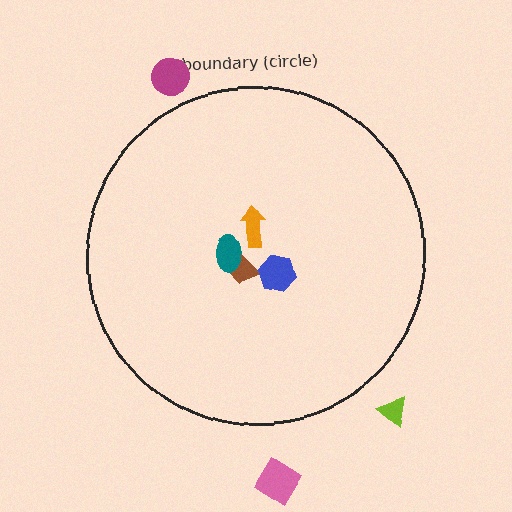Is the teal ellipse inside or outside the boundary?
Inside.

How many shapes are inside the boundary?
4 inside, 3 outside.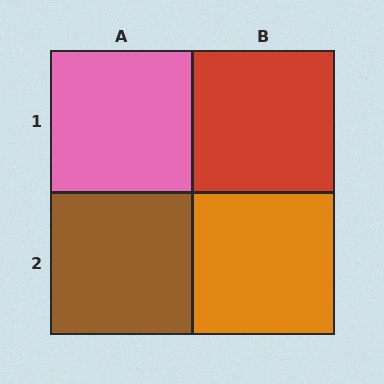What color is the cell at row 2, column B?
Orange.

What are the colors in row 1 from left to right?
Pink, red.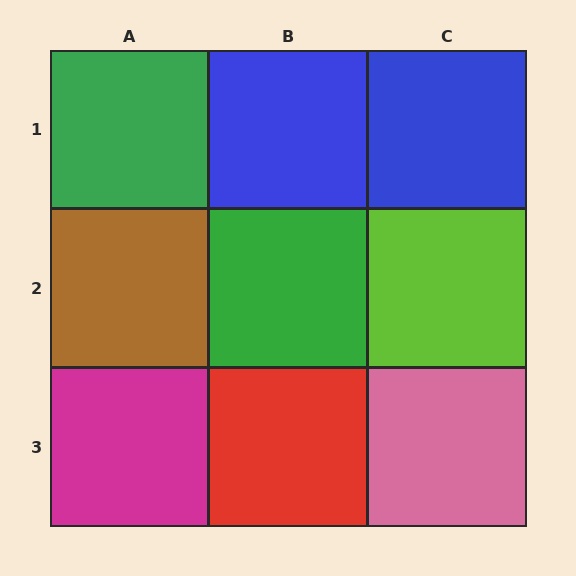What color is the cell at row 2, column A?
Brown.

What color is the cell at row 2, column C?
Lime.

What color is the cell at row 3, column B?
Red.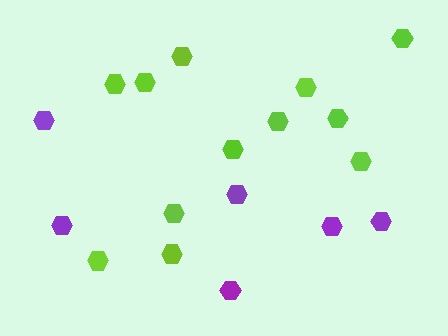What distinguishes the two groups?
There are 2 groups: one group of lime hexagons (12) and one group of purple hexagons (6).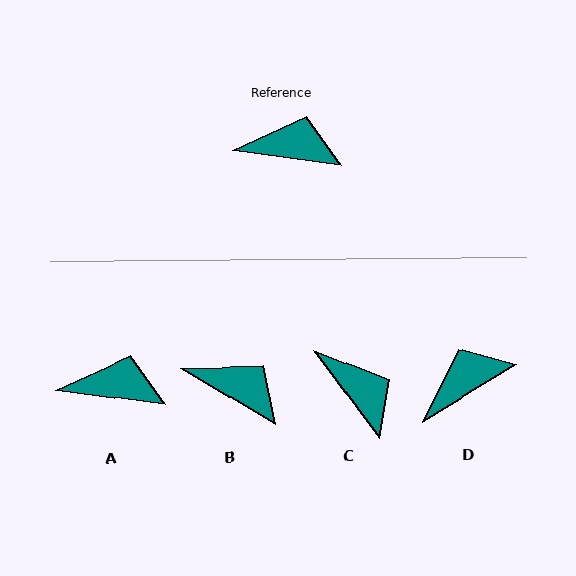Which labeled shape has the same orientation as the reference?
A.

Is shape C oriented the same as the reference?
No, it is off by about 46 degrees.